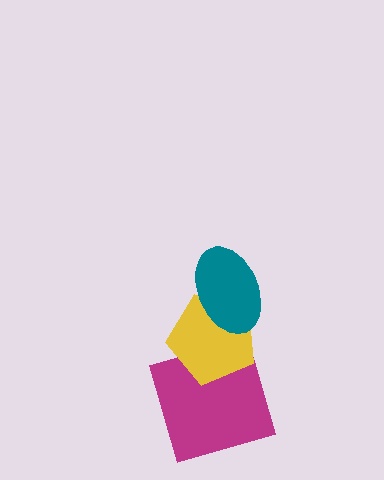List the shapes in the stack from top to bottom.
From top to bottom: the teal ellipse, the yellow pentagon, the magenta square.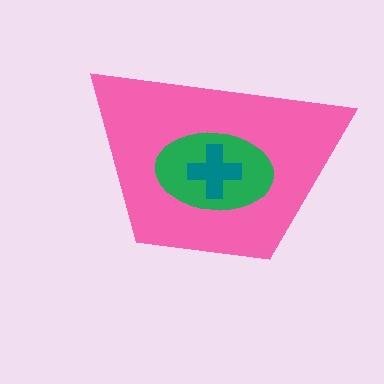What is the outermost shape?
The pink trapezoid.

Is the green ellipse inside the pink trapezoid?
Yes.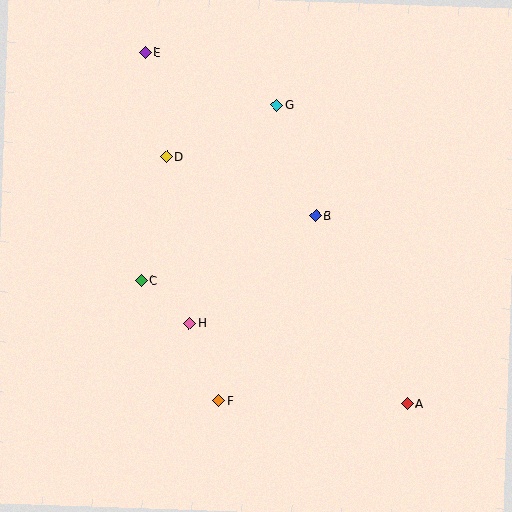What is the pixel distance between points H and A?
The distance between H and A is 232 pixels.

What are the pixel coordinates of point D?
Point D is at (166, 157).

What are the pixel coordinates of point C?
Point C is at (141, 280).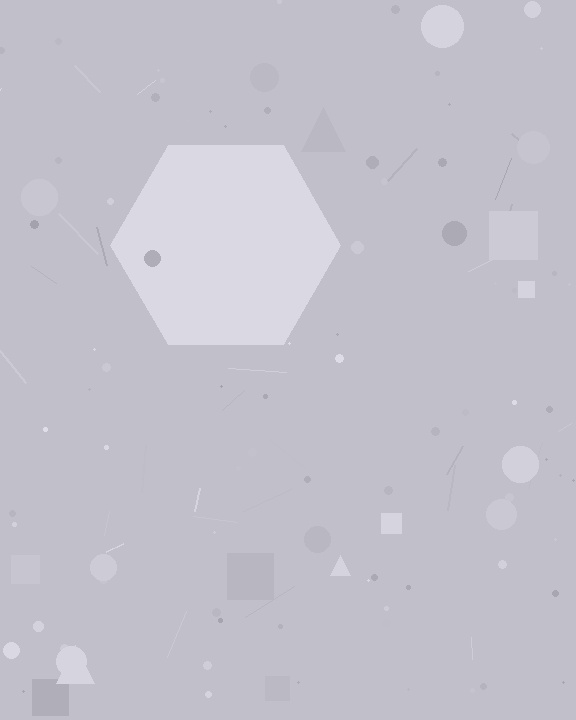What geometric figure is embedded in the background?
A hexagon is embedded in the background.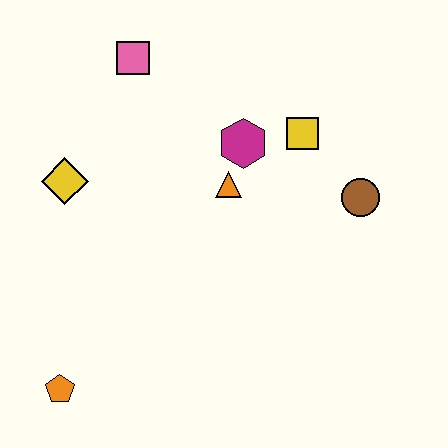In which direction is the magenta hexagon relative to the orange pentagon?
The magenta hexagon is above the orange pentagon.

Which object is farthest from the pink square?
The orange pentagon is farthest from the pink square.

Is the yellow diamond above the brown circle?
Yes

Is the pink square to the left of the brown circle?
Yes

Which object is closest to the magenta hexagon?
The orange triangle is closest to the magenta hexagon.